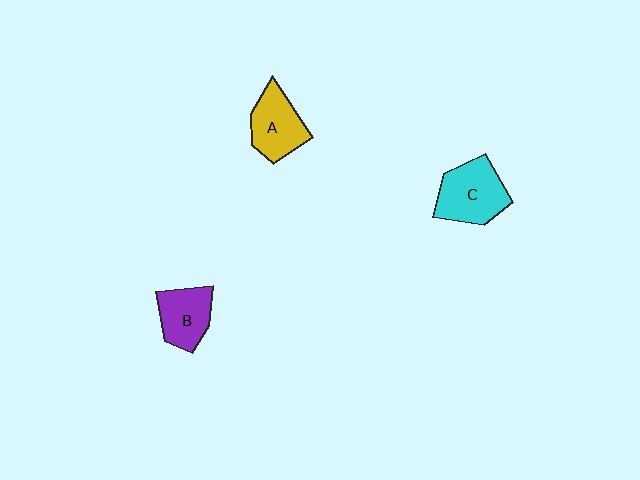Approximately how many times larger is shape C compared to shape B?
Approximately 1.3 times.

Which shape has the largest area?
Shape C (cyan).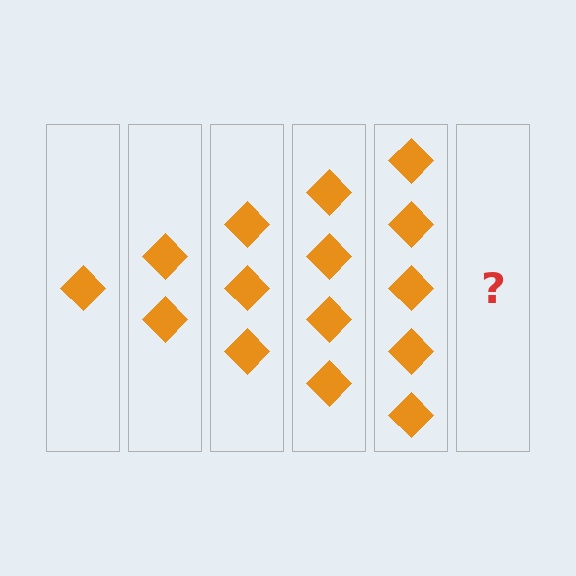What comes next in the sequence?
The next element should be 6 diamonds.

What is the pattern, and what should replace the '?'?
The pattern is that each step adds one more diamond. The '?' should be 6 diamonds.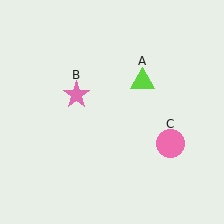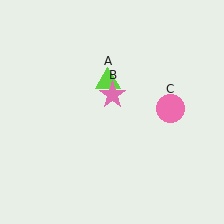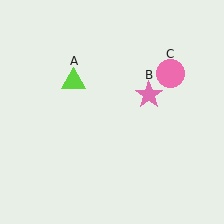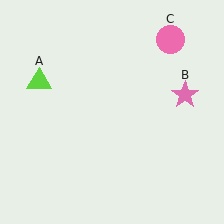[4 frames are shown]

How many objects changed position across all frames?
3 objects changed position: lime triangle (object A), pink star (object B), pink circle (object C).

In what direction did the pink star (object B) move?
The pink star (object B) moved right.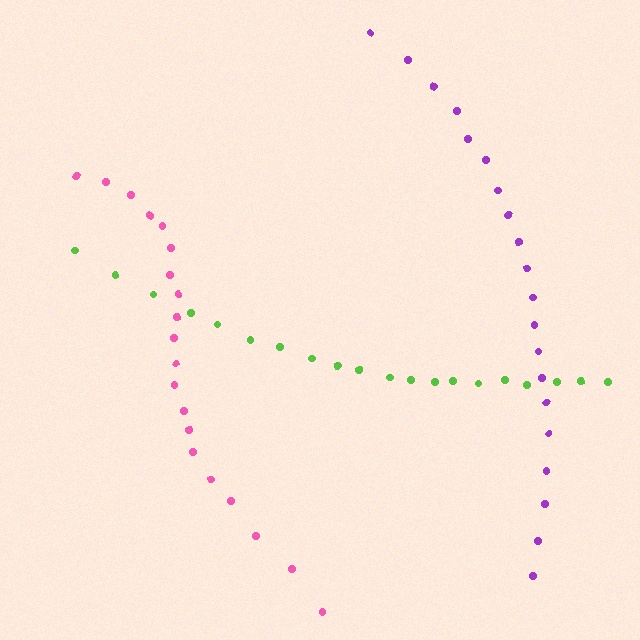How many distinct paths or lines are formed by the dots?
There are 3 distinct paths.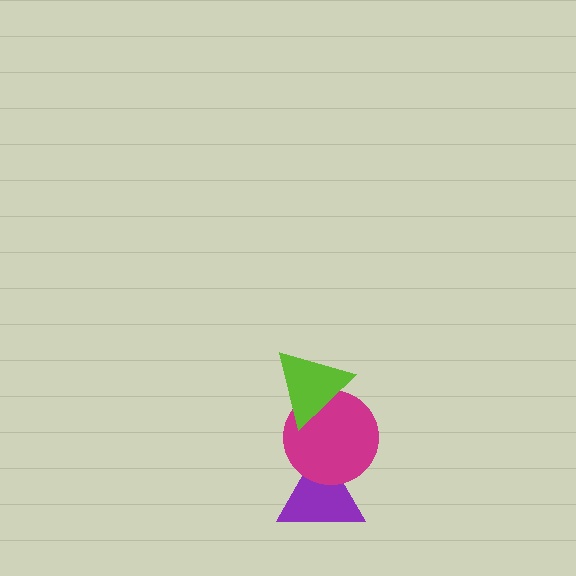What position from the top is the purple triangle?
The purple triangle is 3rd from the top.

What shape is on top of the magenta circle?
The lime triangle is on top of the magenta circle.